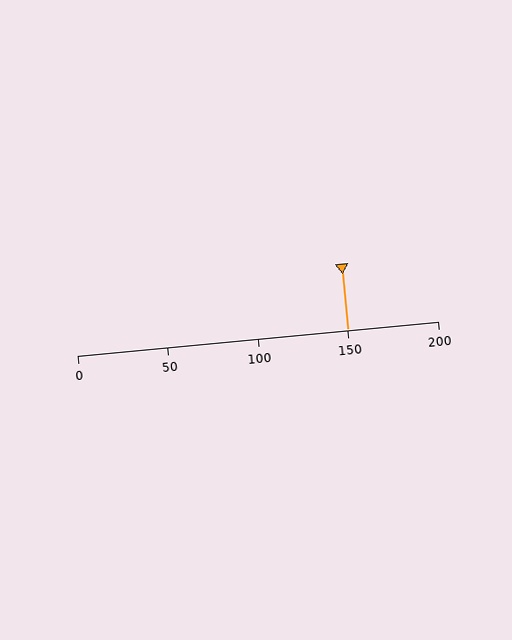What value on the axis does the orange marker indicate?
The marker indicates approximately 150.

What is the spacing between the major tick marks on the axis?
The major ticks are spaced 50 apart.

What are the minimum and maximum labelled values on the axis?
The axis runs from 0 to 200.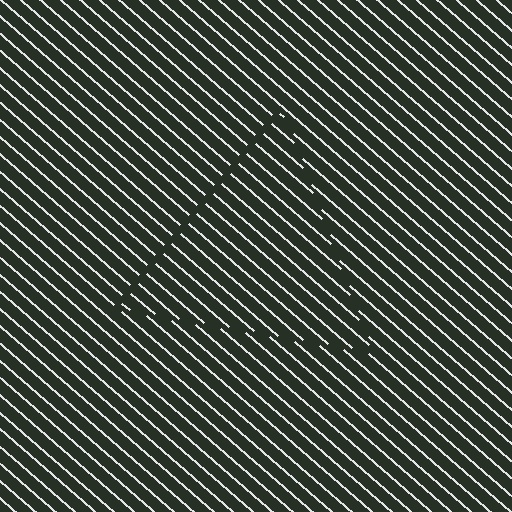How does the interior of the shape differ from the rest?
The interior of the shape contains the same grating, shifted by half a period — the contour is defined by the phase discontinuity where line-ends from the inner and outer gratings abut.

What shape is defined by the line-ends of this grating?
An illusory triangle. The interior of the shape contains the same grating, shifted by half a period — the contour is defined by the phase discontinuity where line-ends from the inner and outer gratings abut.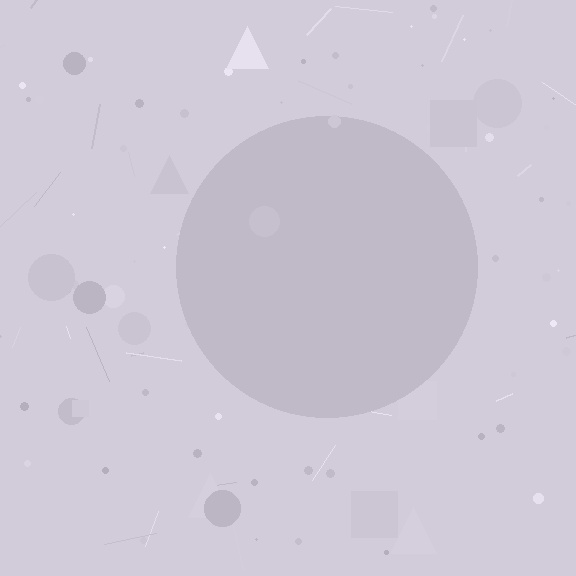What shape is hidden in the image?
A circle is hidden in the image.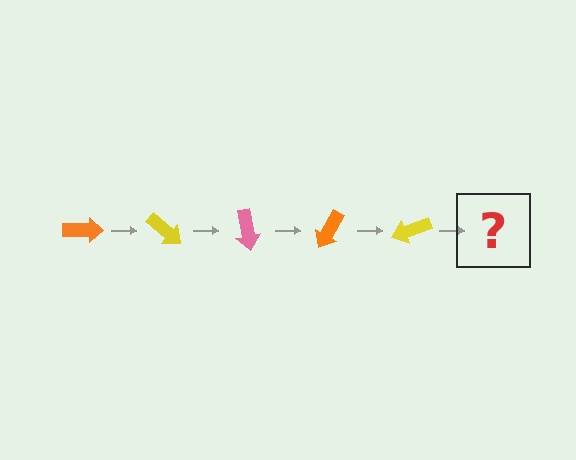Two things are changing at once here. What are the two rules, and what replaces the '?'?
The two rules are that it rotates 40 degrees each step and the color cycles through orange, yellow, and pink. The '?' should be a pink arrow, rotated 200 degrees from the start.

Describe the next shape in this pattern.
It should be a pink arrow, rotated 200 degrees from the start.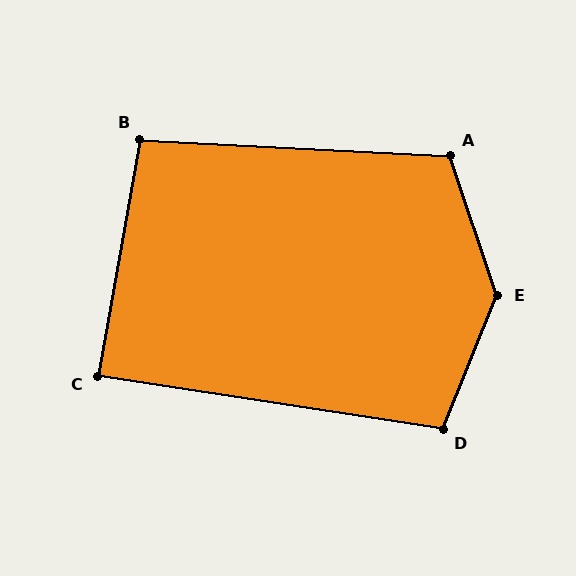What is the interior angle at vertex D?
Approximately 103 degrees (obtuse).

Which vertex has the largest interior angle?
E, at approximately 139 degrees.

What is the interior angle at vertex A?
Approximately 112 degrees (obtuse).